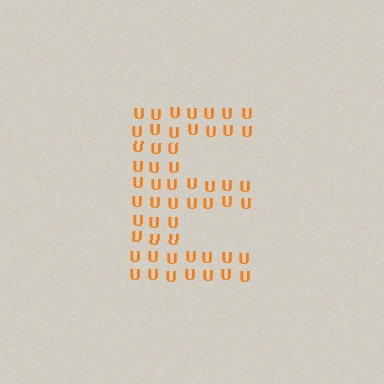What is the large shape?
The large shape is the letter E.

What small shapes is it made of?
It is made of small letter U's.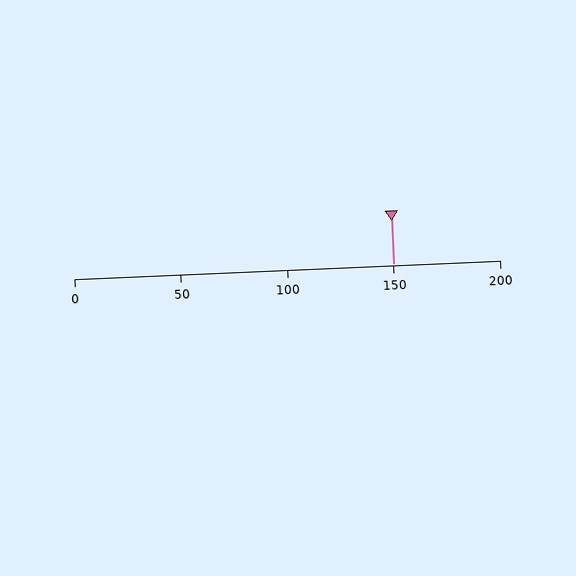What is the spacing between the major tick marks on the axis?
The major ticks are spaced 50 apart.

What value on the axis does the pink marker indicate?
The marker indicates approximately 150.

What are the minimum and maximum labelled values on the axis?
The axis runs from 0 to 200.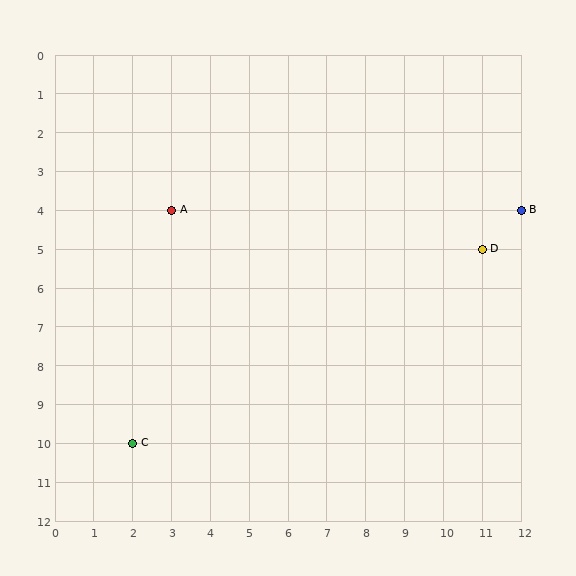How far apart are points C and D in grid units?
Points C and D are 9 columns and 5 rows apart (about 10.3 grid units diagonally).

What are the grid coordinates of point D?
Point D is at grid coordinates (11, 5).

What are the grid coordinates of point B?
Point B is at grid coordinates (12, 4).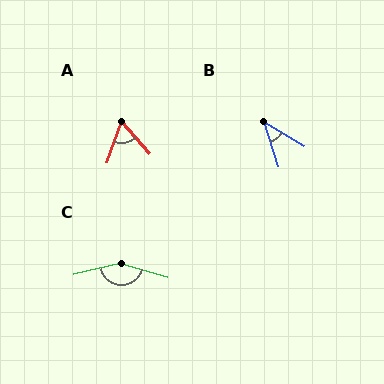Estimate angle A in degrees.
Approximately 61 degrees.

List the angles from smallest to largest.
B (41°), A (61°), C (150°).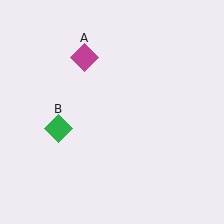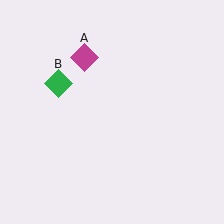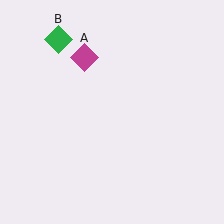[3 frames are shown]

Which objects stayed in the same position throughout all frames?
Magenta diamond (object A) remained stationary.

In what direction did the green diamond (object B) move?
The green diamond (object B) moved up.